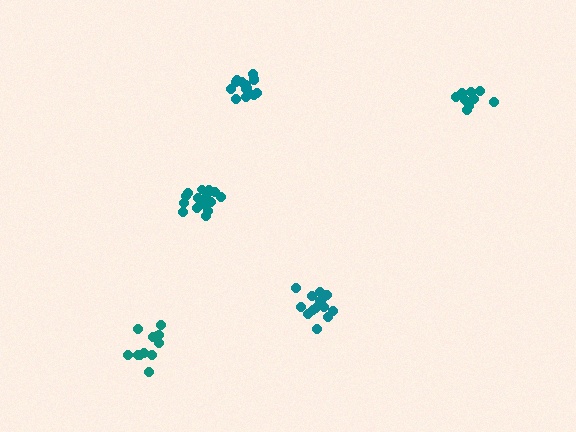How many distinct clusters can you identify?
There are 5 distinct clusters.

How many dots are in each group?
Group 1: 17 dots, Group 2: 14 dots, Group 3: 12 dots, Group 4: 16 dots, Group 5: 11 dots (70 total).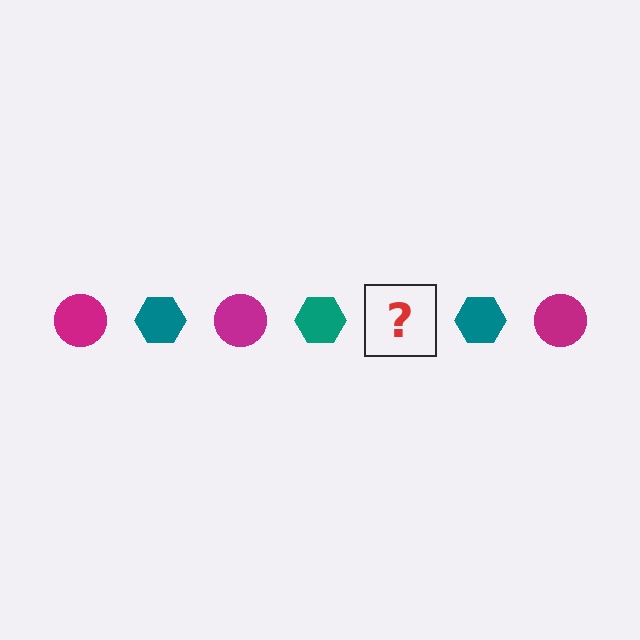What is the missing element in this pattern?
The missing element is a magenta circle.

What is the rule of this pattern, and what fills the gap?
The rule is that the pattern alternates between magenta circle and teal hexagon. The gap should be filled with a magenta circle.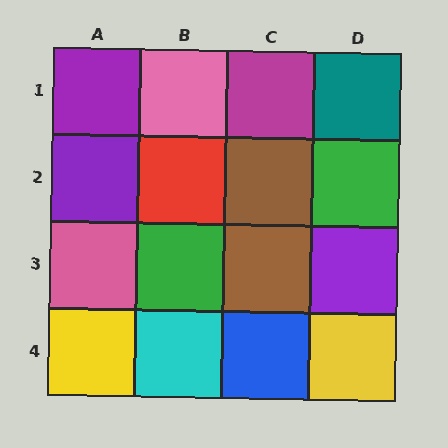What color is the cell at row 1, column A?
Purple.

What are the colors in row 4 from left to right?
Yellow, cyan, blue, yellow.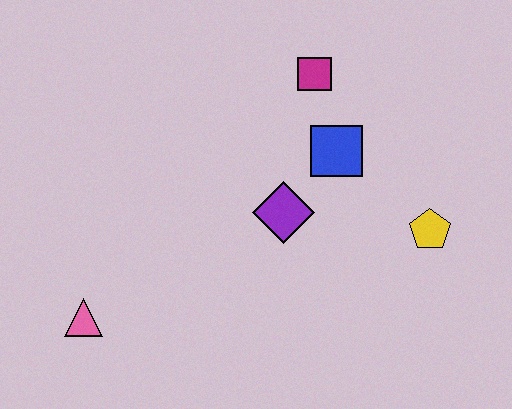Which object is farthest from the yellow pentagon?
The pink triangle is farthest from the yellow pentagon.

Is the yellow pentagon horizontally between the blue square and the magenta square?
No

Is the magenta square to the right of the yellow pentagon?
No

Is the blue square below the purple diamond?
No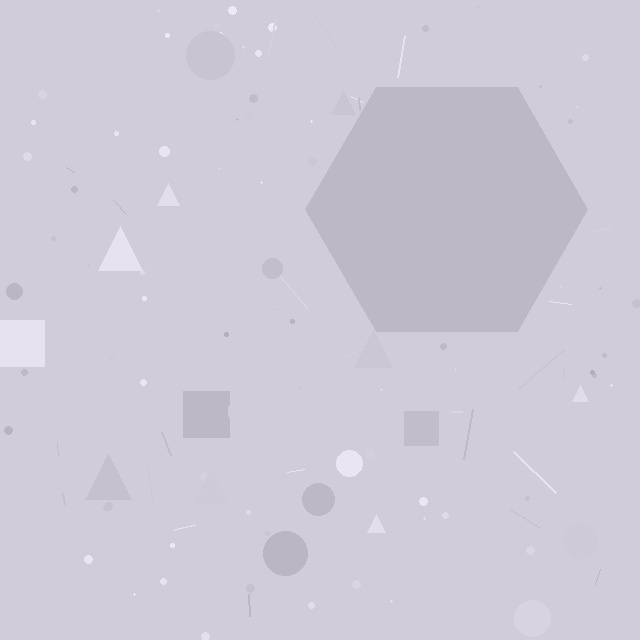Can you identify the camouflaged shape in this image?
The camouflaged shape is a hexagon.